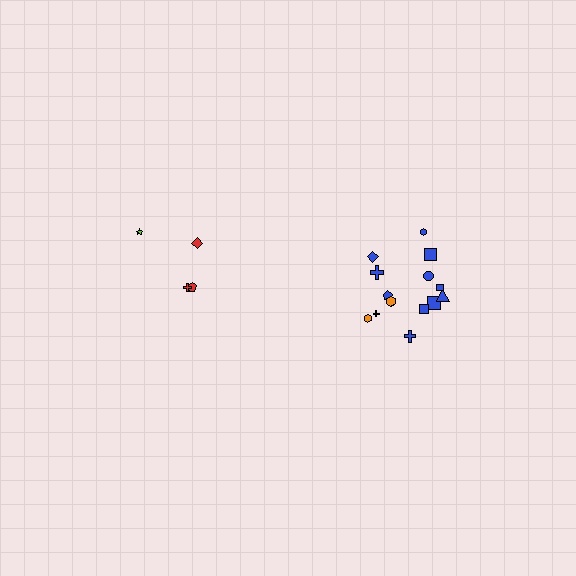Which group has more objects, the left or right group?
The right group.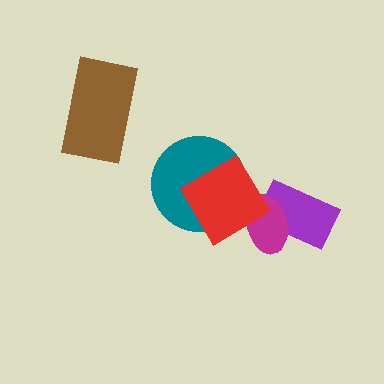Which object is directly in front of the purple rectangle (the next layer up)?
The magenta ellipse is directly in front of the purple rectangle.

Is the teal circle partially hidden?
Yes, it is partially covered by another shape.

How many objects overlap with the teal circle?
1 object overlaps with the teal circle.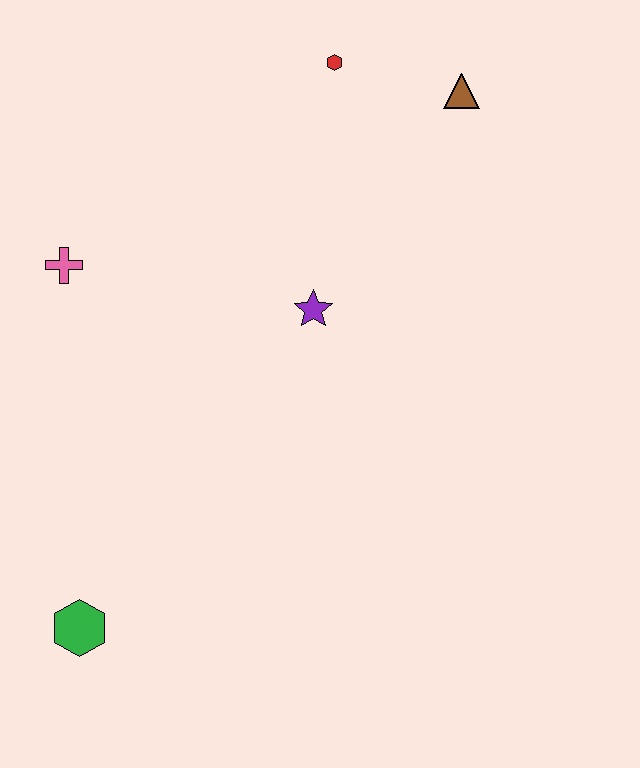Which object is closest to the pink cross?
The purple star is closest to the pink cross.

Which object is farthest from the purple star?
The green hexagon is farthest from the purple star.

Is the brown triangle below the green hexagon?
No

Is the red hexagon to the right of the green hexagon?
Yes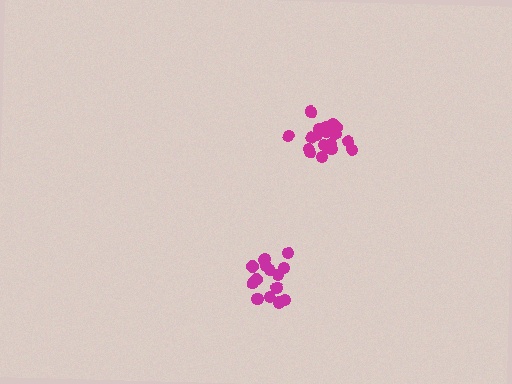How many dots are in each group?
Group 1: 20 dots, Group 2: 17 dots (37 total).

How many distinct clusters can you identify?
There are 2 distinct clusters.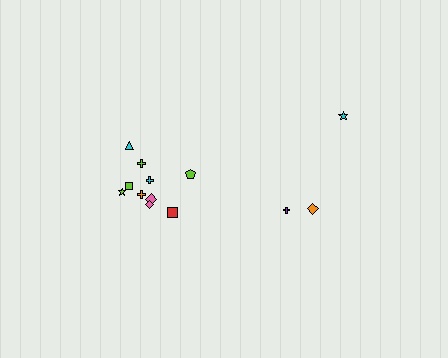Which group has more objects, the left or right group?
The left group.